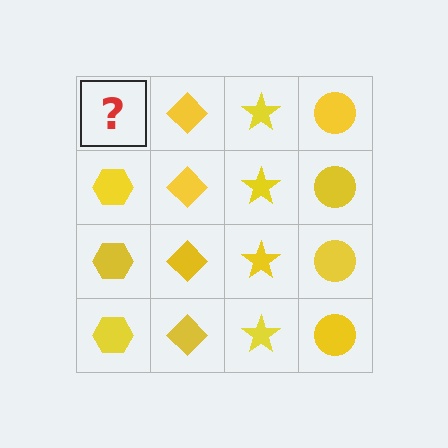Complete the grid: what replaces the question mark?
The question mark should be replaced with a yellow hexagon.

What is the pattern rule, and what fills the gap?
The rule is that each column has a consistent shape. The gap should be filled with a yellow hexagon.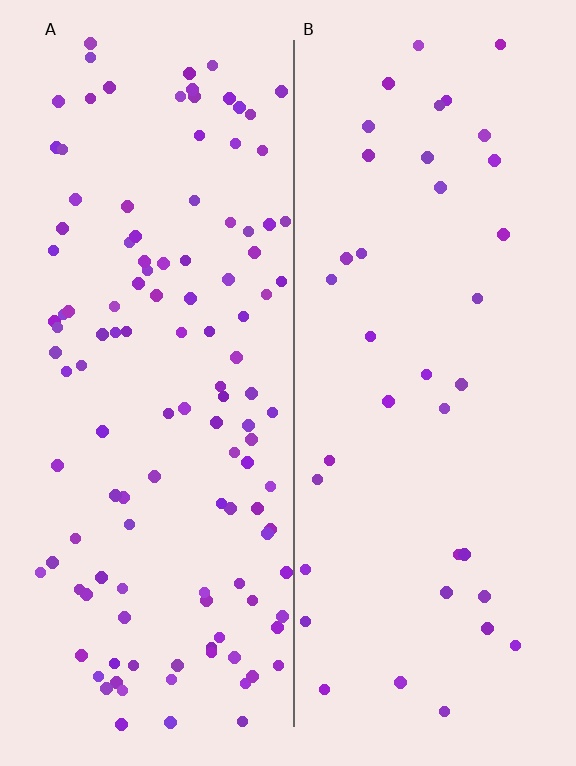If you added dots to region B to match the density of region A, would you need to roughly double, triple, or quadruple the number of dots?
Approximately triple.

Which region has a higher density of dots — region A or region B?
A (the left).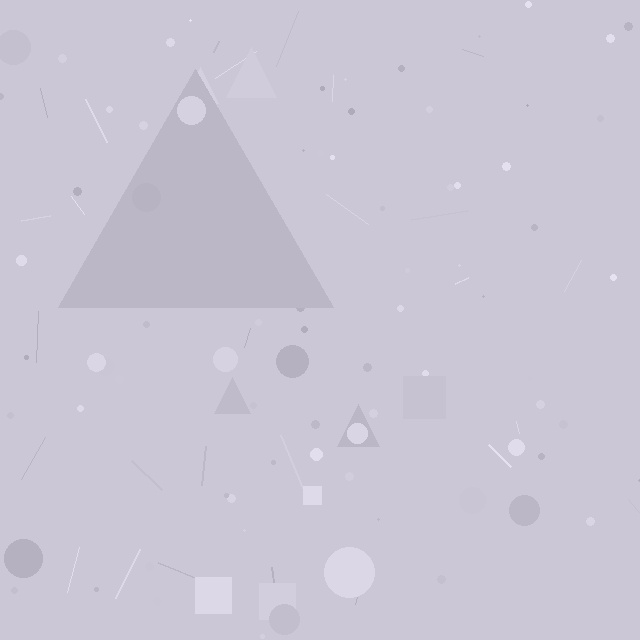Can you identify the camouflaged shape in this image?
The camouflaged shape is a triangle.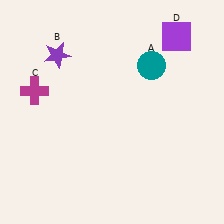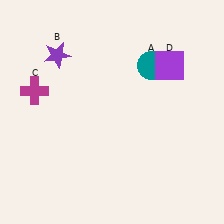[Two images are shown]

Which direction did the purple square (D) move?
The purple square (D) moved down.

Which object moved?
The purple square (D) moved down.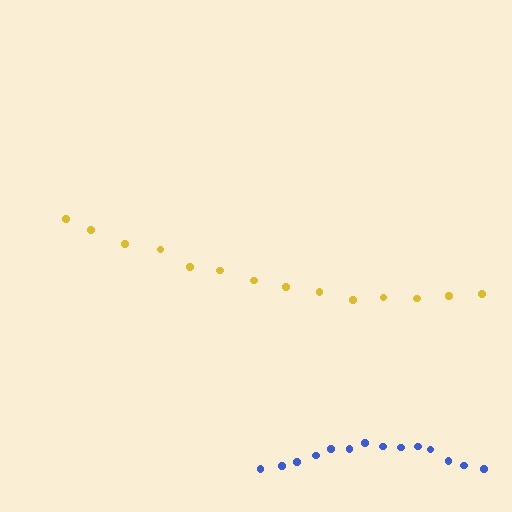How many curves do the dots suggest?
There are 2 distinct paths.